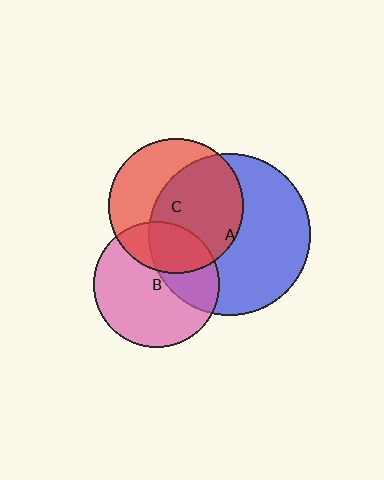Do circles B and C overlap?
Yes.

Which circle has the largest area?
Circle A (blue).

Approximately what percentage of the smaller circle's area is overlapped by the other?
Approximately 30%.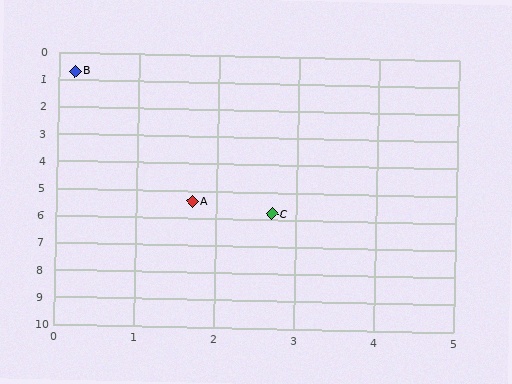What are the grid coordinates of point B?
Point B is at approximately (0.2, 0.7).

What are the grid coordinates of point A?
Point A is at approximately (1.7, 5.4).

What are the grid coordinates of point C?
Point C is at approximately (2.7, 5.8).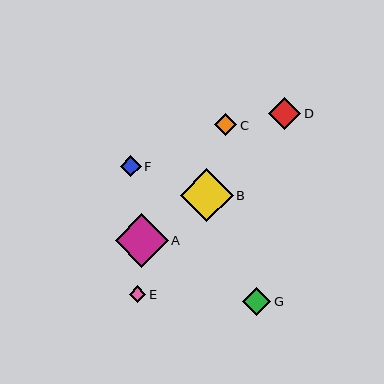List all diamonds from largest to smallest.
From largest to smallest: A, B, D, G, C, F, E.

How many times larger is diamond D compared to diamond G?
Diamond D is approximately 1.1 times the size of diamond G.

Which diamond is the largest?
Diamond A is the largest with a size of approximately 53 pixels.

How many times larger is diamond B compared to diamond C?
Diamond B is approximately 2.4 times the size of diamond C.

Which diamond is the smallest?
Diamond E is the smallest with a size of approximately 17 pixels.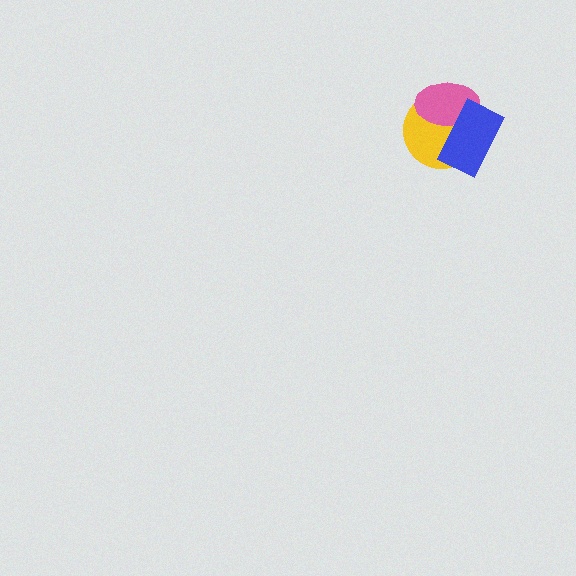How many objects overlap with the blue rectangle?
2 objects overlap with the blue rectangle.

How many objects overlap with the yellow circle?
2 objects overlap with the yellow circle.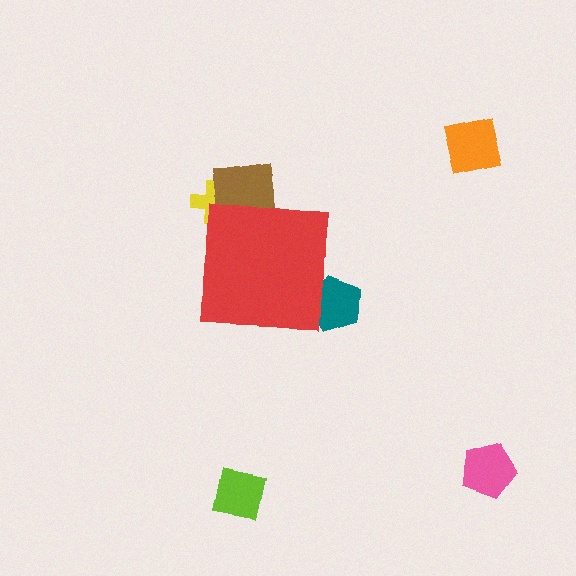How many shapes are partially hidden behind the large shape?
3 shapes are partially hidden.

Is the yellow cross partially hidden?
Yes, the yellow cross is partially hidden behind the red square.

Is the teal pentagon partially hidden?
Yes, the teal pentagon is partially hidden behind the red square.